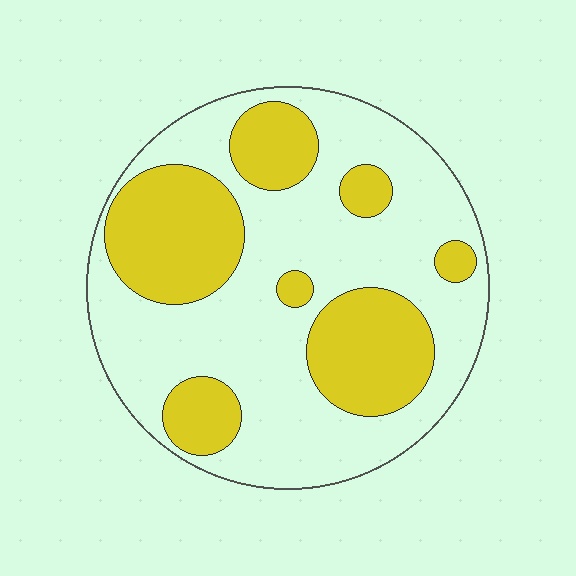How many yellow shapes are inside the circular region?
7.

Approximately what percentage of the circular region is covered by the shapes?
Approximately 35%.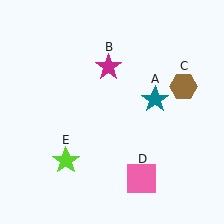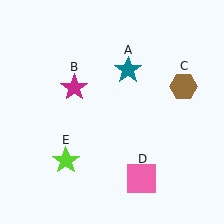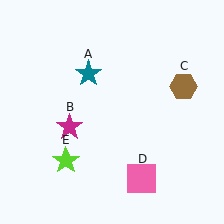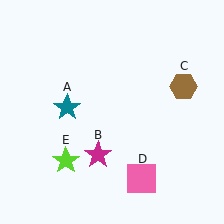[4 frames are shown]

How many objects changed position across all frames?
2 objects changed position: teal star (object A), magenta star (object B).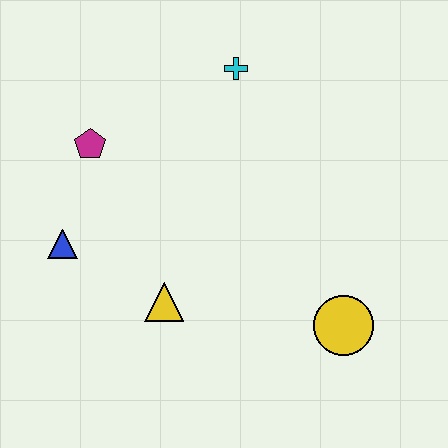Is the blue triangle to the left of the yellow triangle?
Yes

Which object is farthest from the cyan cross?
The yellow circle is farthest from the cyan cross.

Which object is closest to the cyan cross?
The magenta pentagon is closest to the cyan cross.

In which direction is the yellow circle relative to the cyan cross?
The yellow circle is below the cyan cross.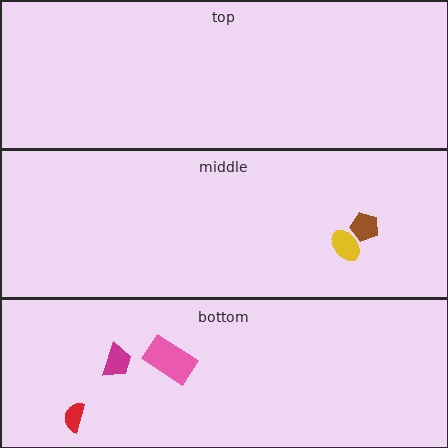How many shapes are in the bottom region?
3.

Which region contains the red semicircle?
The bottom region.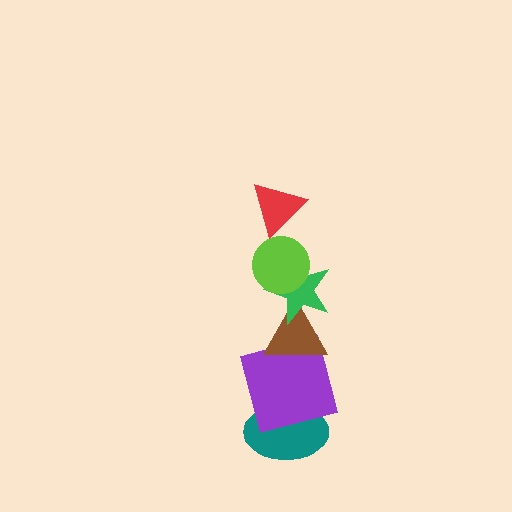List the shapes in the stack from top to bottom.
From top to bottom: the red triangle, the lime circle, the green star, the brown triangle, the purple square, the teal ellipse.